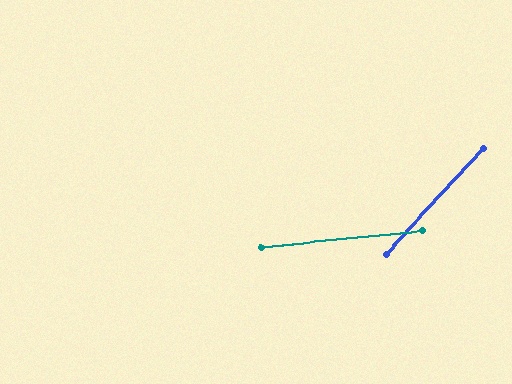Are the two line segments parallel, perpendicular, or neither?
Neither parallel nor perpendicular — they differ by about 42°.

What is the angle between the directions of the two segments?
Approximately 42 degrees.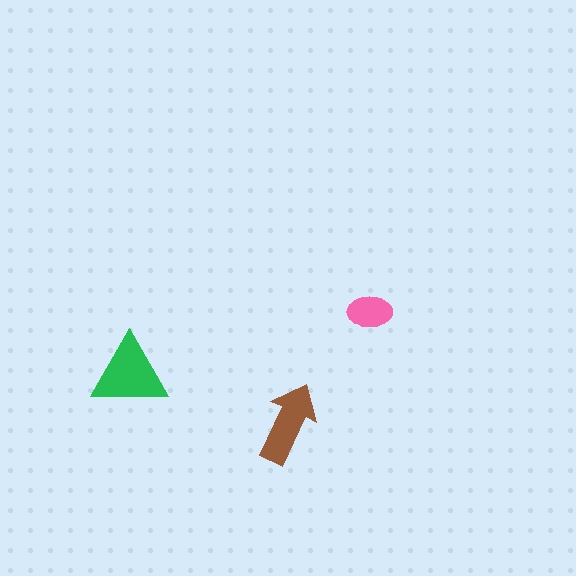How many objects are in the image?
There are 3 objects in the image.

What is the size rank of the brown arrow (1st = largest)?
2nd.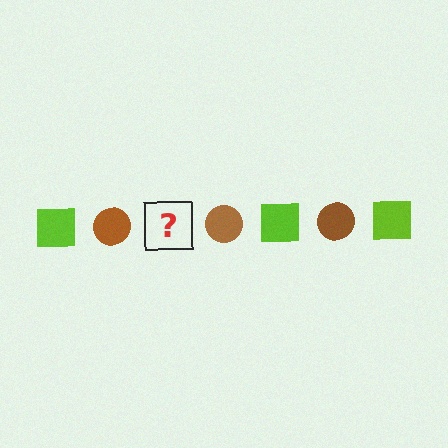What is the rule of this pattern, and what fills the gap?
The rule is that the pattern alternates between lime square and brown circle. The gap should be filled with a lime square.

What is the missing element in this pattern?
The missing element is a lime square.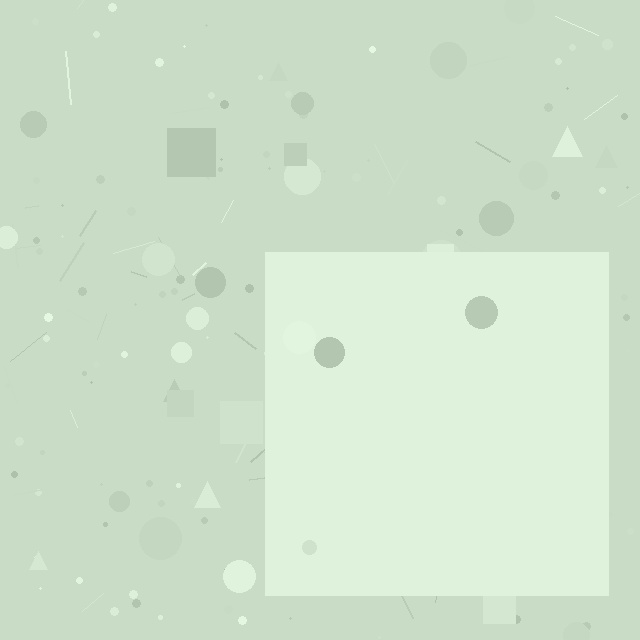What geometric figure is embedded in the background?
A square is embedded in the background.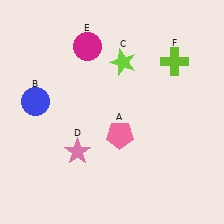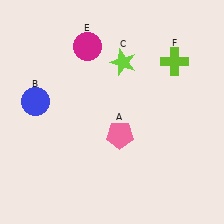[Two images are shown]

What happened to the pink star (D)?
The pink star (D) was removed in Image 2. It was in the bottom-left area of Image 1.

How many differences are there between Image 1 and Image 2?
There is 1 difference between the two images.